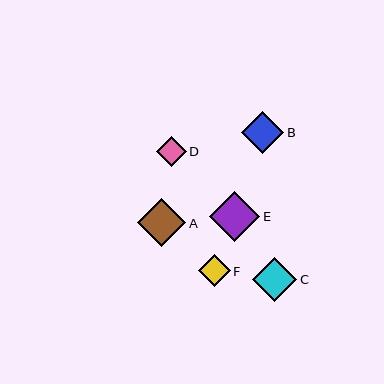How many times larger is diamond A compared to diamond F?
Diamond A is approximately 1.5 times the size of diamond F.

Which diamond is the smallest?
Diamond D is the smallest with a size of approximately 30 pixels.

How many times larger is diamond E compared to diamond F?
Diamond E is approximately 1.6 times the size of diamond F.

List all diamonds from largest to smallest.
From largest to smallest: E, A, C, B, F, D.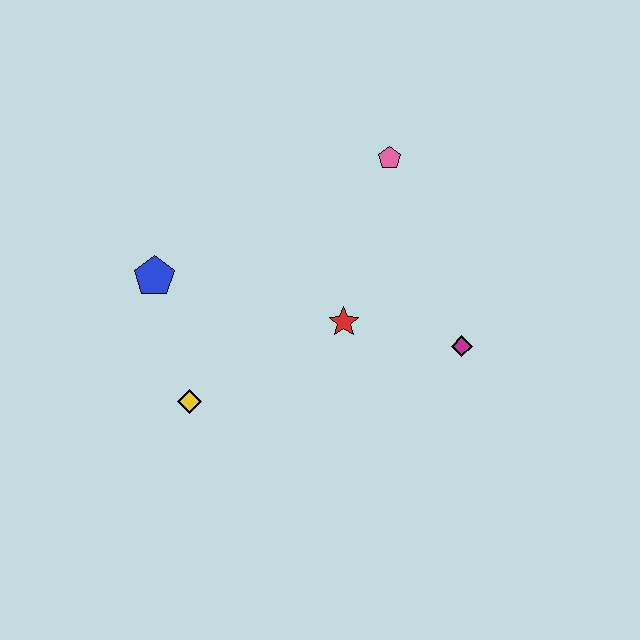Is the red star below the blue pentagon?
Yes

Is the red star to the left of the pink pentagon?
Yes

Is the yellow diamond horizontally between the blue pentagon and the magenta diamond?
Yes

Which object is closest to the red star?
The magenta diamond is closest to the red star.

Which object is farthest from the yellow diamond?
The pink pentagon is farthest from the yellow diamond.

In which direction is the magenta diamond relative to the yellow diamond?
The magenta diamond is to the right of the yellow diamond.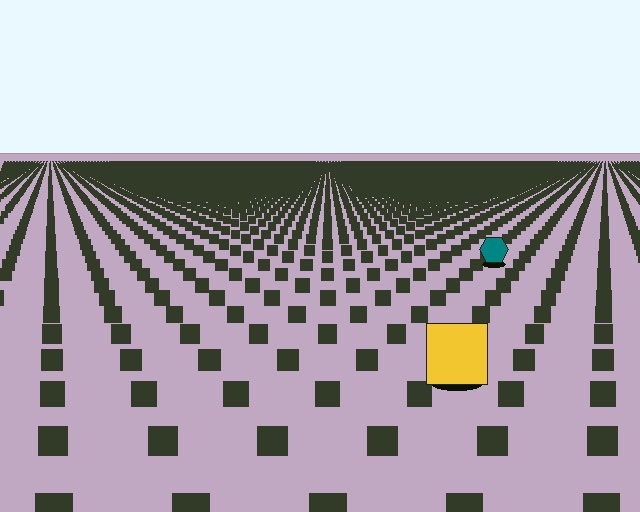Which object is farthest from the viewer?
The teal hexagon is farthest from the viewer. It appears smaller and the ground texture around it is denser.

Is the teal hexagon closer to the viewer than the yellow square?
No. The yellow square is closer — you can tell from the texture gradient: the ground texture is coarser near it.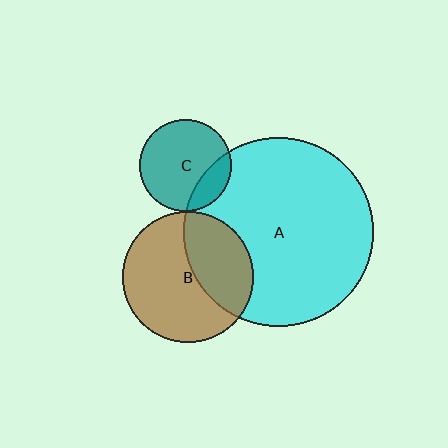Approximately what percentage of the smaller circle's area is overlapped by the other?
Approximately 20%.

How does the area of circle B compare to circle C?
Approximately 2.0 times.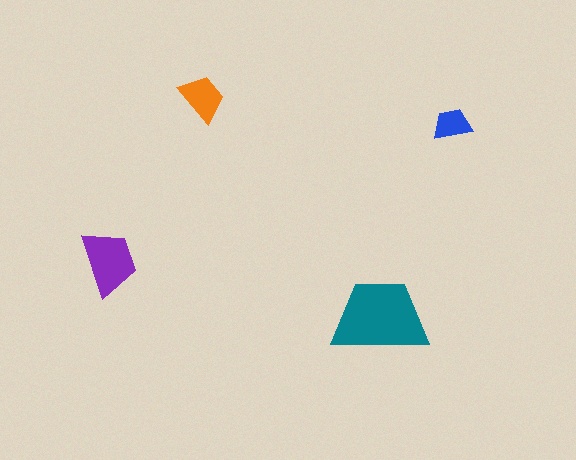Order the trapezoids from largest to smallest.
the teal one, the purple one, the orange one, the blue one.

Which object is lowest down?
The teal trapezoid is bottommost.